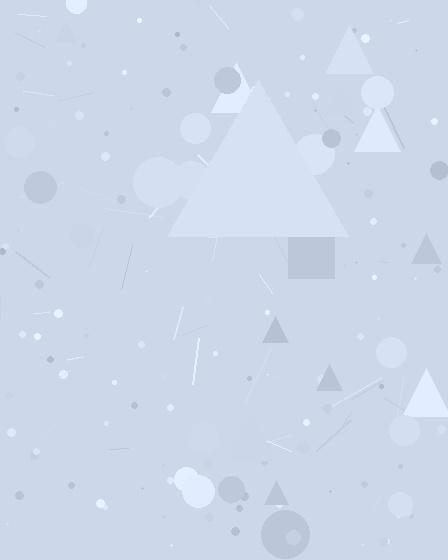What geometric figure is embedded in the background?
A triangle is embedded in the background.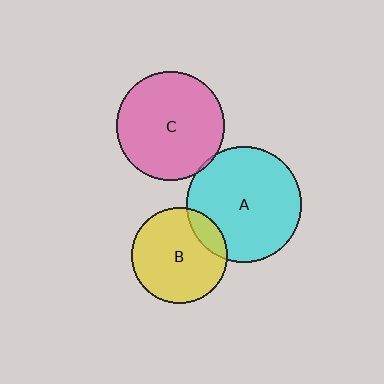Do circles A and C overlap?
Yes.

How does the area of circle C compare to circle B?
Approximately 1.3 times.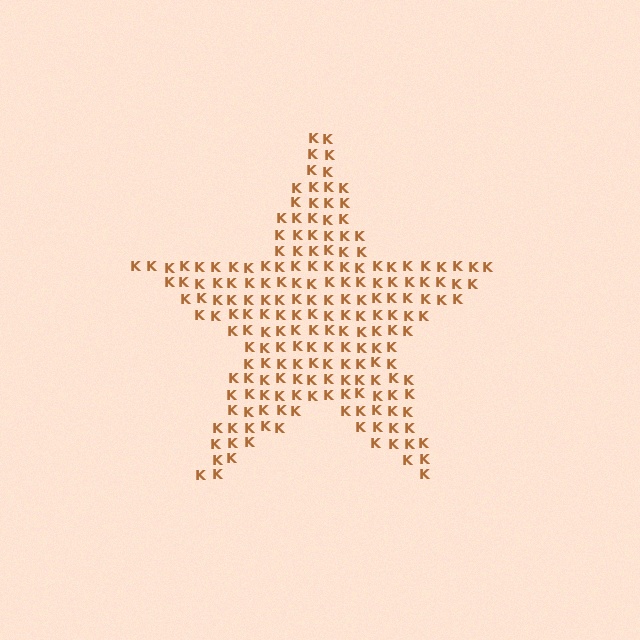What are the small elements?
The small elements are letter K's.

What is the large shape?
The large shape is a star.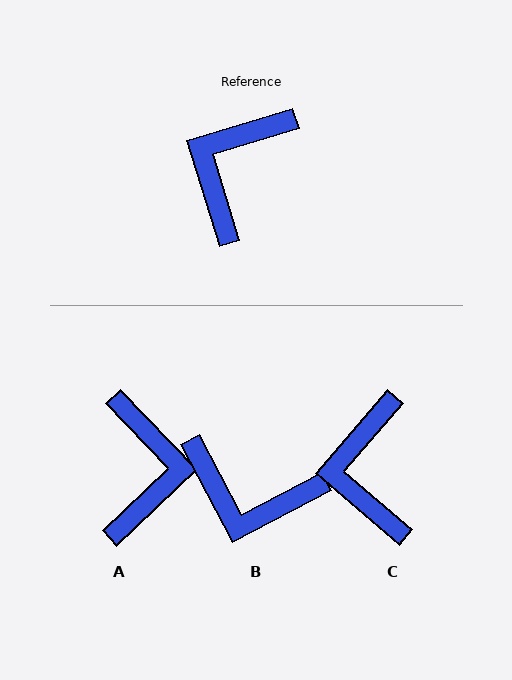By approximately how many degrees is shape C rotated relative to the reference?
Approximately 32 degrees counter-clockwise.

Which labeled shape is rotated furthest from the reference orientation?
A, about 153 degrees away.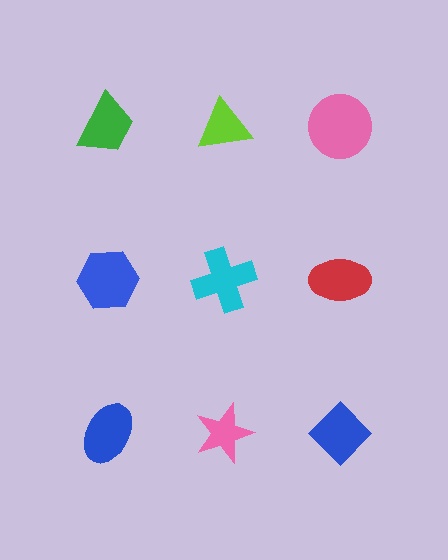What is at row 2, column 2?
A cyan cross.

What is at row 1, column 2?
A lime triangle.